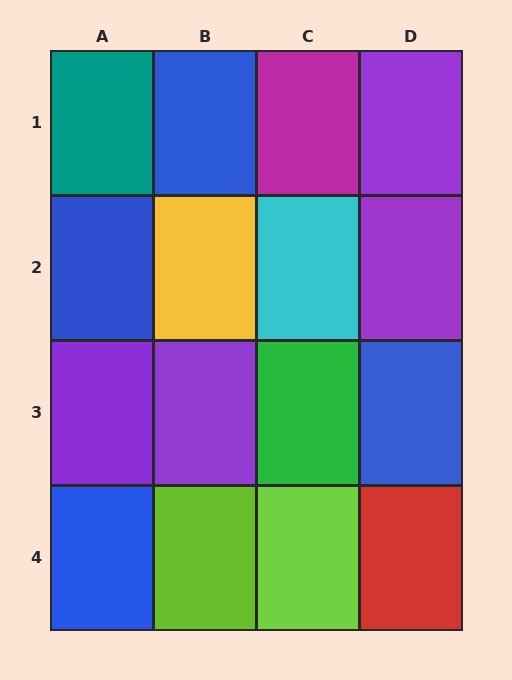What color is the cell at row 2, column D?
Purple.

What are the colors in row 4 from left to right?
Blue, lime, lime, red.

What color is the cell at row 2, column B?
Yellow.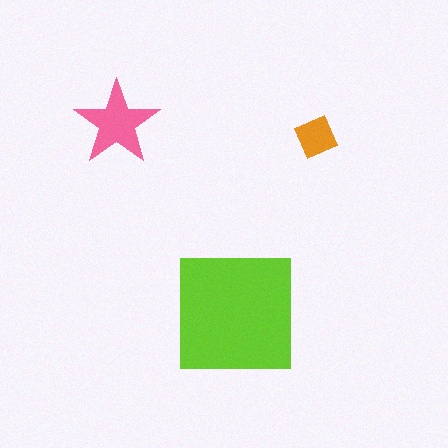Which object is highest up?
The pink star is topmost.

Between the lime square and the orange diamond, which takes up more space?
The lime square.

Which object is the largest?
The lime square.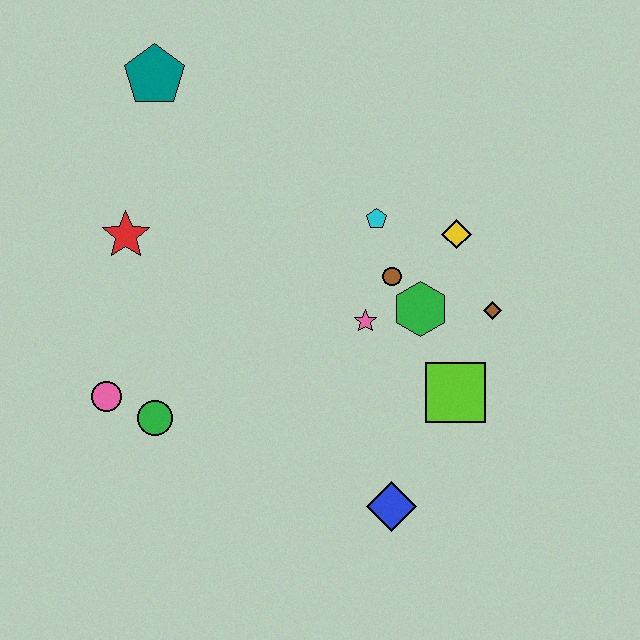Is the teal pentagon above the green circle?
Yes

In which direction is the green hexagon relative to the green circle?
The green hexagon is to the right of the green circle.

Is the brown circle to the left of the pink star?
No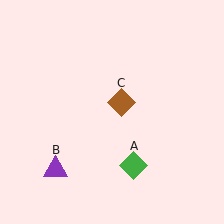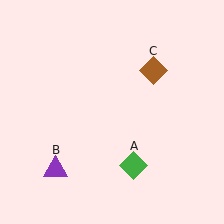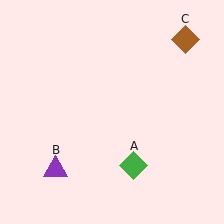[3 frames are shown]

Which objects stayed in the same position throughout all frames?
Green diamond (object A) and purple triangle (object B) remained stationary.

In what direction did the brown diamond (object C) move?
The brown diamond (object C) moved up and to the right.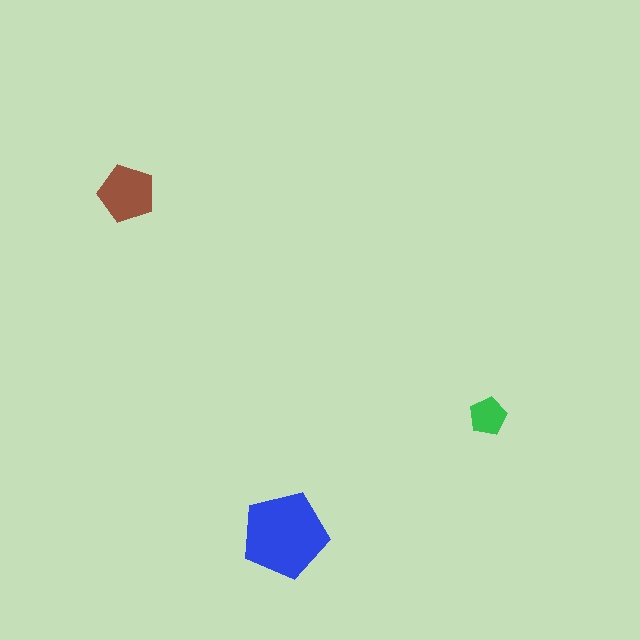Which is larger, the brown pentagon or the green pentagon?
The brown one.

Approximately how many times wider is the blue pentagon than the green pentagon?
About 2.5 times wider.